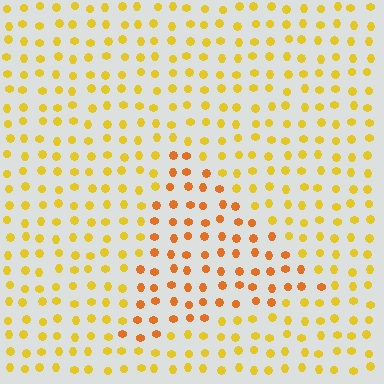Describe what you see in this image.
The image is filled with small yellow elements in a uniform arrangement. A triangle-shaped region is visible where the elements are tinted to a slightly different hue, forming a subtle color boundary.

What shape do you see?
I see a triangle.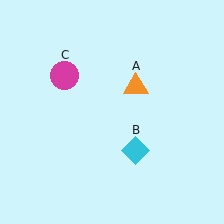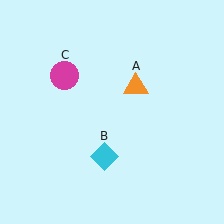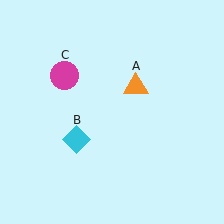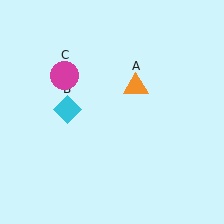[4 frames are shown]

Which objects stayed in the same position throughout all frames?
Orange triangle (object A) and magenta circle (object C) remained stationary.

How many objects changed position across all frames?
1 object changed position: cyan diamond (object B).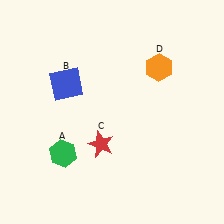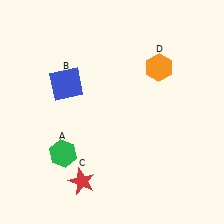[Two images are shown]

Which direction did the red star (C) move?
The red star (C) moved down.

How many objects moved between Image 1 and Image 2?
1 object moved between the two images.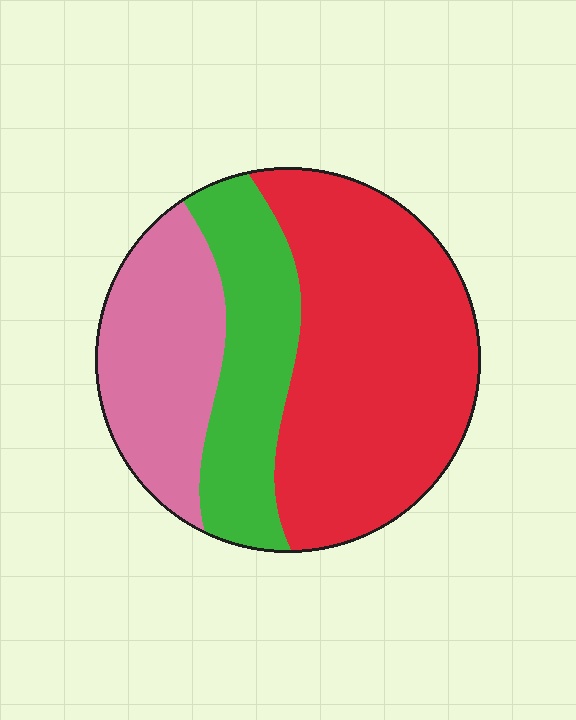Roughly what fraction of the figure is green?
Green covers about 25% of the figure.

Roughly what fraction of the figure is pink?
Pink takes up about one quarter (1/4) of the figure.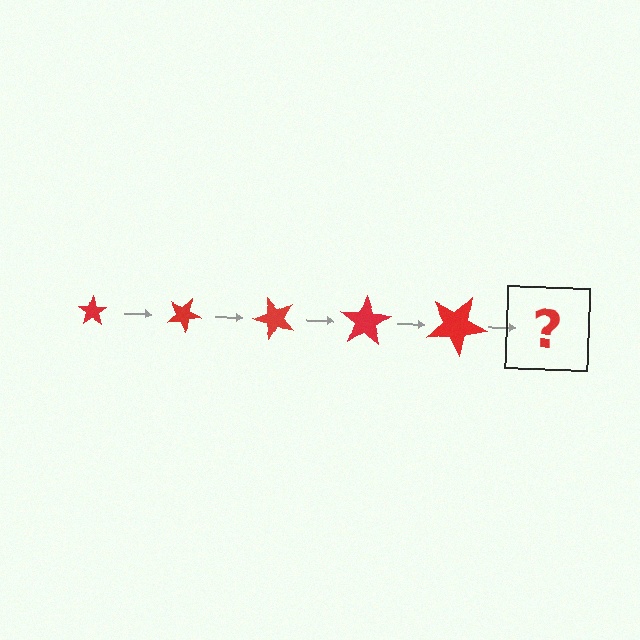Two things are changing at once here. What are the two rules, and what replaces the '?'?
The two rules are that the star grows larger each step and it rotates 25 degrees each step. The '?' should be a star, larger than the previous one and rotated 125 degrees from the start.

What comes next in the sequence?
The next element should be a star, larger than the previous one and rotated 125 degrees from the start.